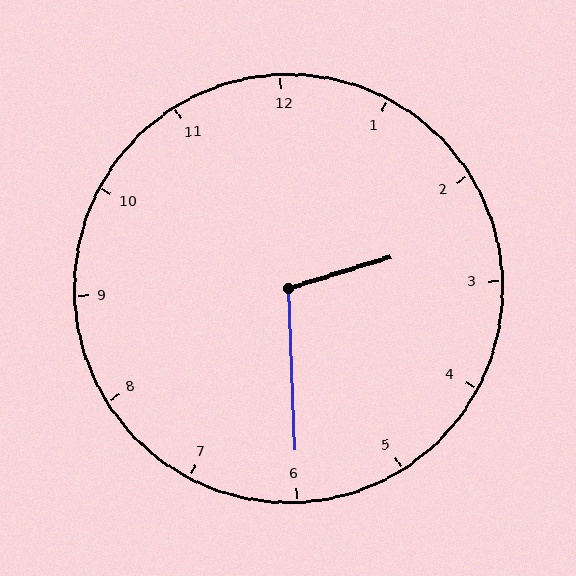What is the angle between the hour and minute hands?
Approximately 105 degrees.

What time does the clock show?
2:30.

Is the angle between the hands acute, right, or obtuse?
It is obtuse.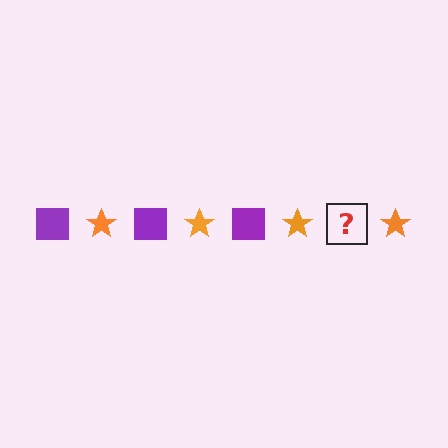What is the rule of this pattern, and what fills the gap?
The rule is that the pattern alternates between purple square and orange star. The gap should be filled with a purple square.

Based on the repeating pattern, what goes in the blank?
The blank should be a purple square.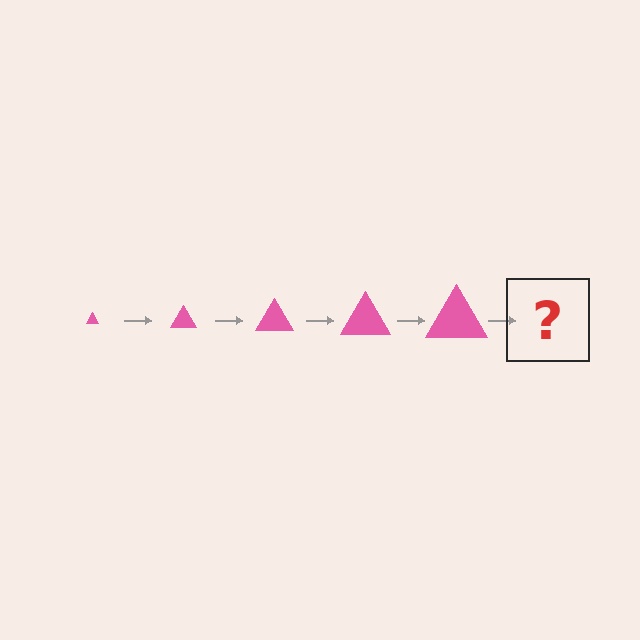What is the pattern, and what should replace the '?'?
The pattern is that the triangle gets progressively larger each step. The '?' should be a pink triangle, larger than the previous one.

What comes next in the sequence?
The next element should be a pink triangle, larger than the previous one.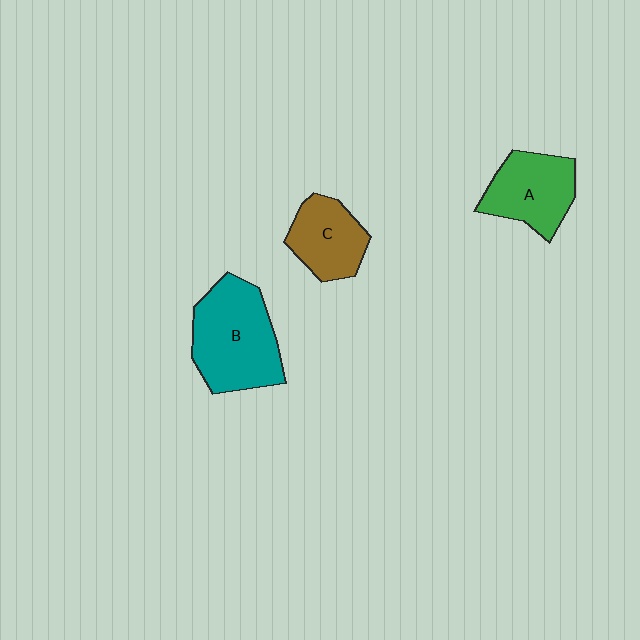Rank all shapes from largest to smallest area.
From largest to smallest: B (teal), A (green), C (brown).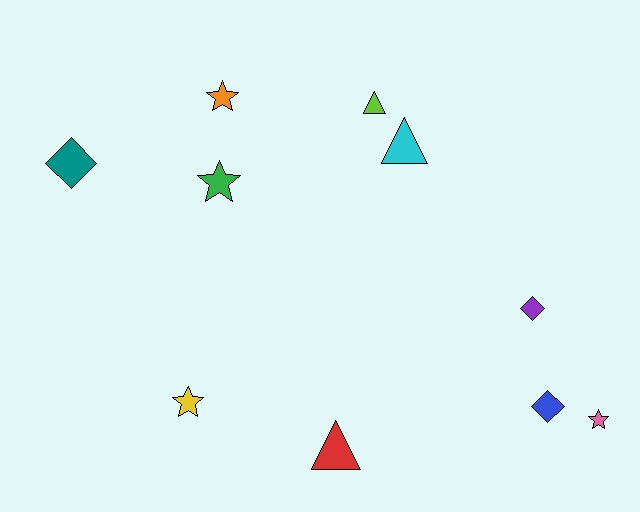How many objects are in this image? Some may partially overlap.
There are 10 objects.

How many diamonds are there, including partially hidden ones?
There are 3 diamonds.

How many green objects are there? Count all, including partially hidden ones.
There is 1 green object.